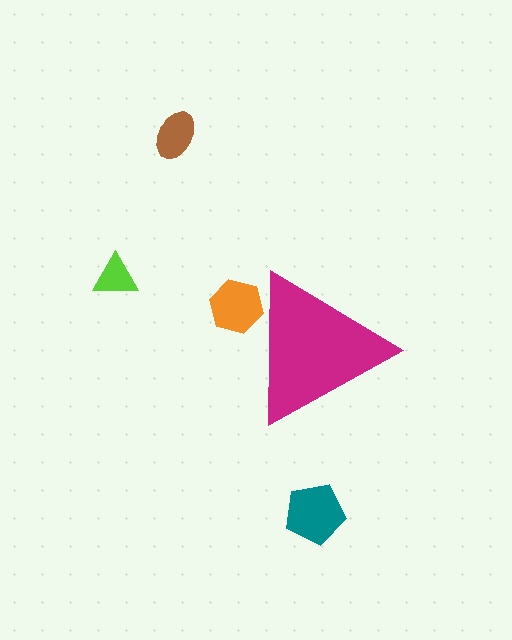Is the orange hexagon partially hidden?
Yes, the orange hexagon is partially hidden behind the magenta triangle.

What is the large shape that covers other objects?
A magenta triangle.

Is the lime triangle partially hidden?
No, the lime triangle is fully visible.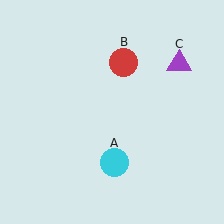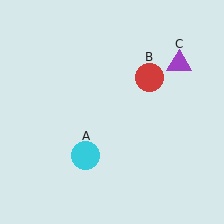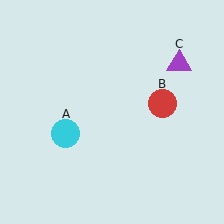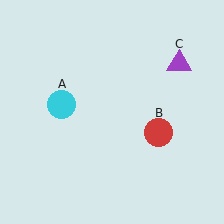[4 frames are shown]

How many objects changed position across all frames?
2 objects changed position: cyan circle (object A), red circle (object B).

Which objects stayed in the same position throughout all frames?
Purple triangle (object C) remained stationary.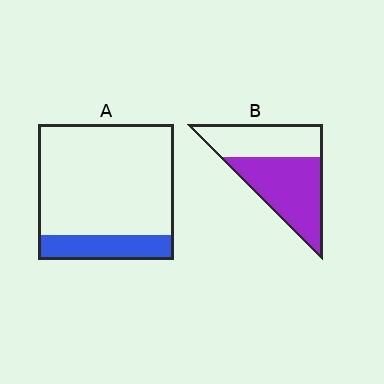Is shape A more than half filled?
No.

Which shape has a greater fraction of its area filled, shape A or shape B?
Shape B.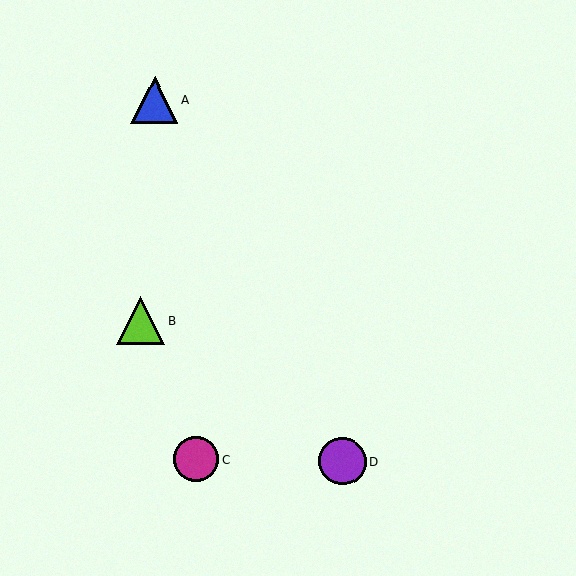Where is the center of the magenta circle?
The center of the magenta circle is at (196, 459).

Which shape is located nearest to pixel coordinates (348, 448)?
The purple circle (labeled D) at (342, 462) is nearest to that location.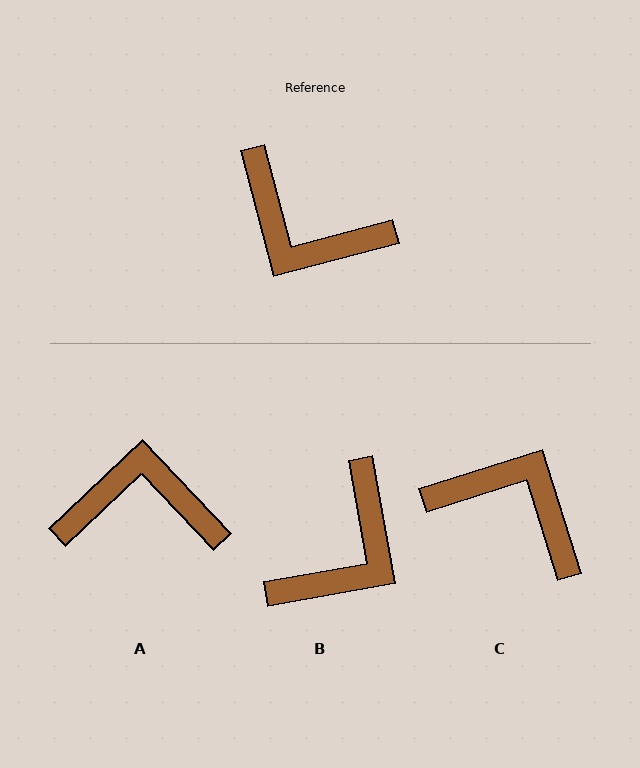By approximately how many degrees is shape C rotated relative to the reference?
Approximately 177 degrees clockwise.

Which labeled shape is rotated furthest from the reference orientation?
C, about 177 degrees away.